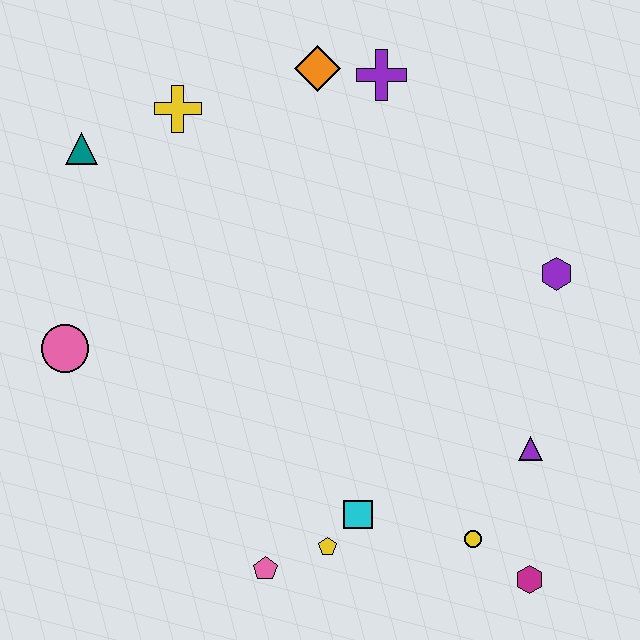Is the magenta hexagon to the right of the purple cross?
Yes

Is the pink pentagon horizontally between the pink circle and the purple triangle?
Yes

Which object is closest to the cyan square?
The yellow pentagon is closest to the cyan square.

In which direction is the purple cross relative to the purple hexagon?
The purple cross is above the purple hexagon.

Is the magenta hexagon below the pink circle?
Yes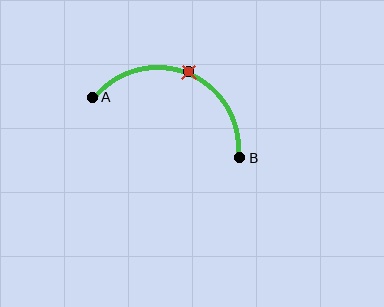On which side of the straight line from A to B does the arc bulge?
The arc bulges above the straight line connecting A and B.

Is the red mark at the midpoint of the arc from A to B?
Yes. The red mark lies on the arc at equal arc-length from both A and B — it is the arc midpoint.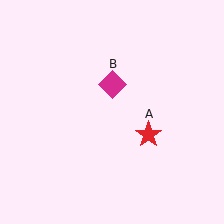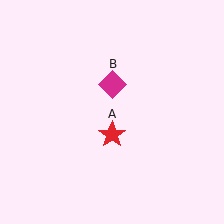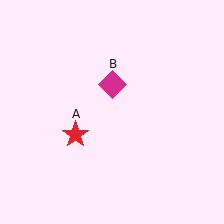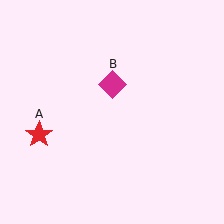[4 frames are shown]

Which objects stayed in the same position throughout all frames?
Magenta diamond (object B) remained stationary.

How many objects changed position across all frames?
1 object changed position: red star (object A).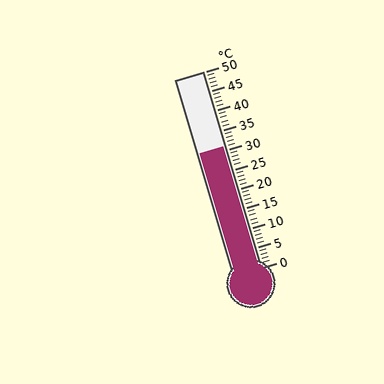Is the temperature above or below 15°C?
The temperature is above 15°C.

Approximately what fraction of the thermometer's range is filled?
The thermometer is filled to approximately 60% of its range.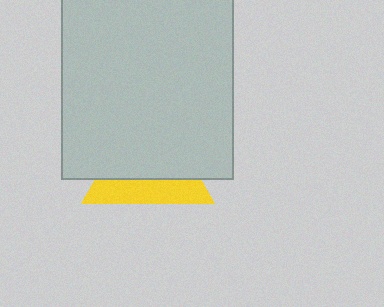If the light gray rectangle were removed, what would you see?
You would see the complete yellow triangle.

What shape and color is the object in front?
The object in front is a light gray rectangle.